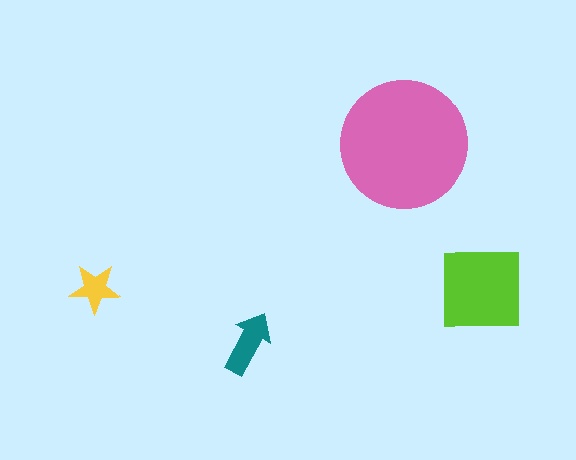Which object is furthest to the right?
The lime square is rightmost.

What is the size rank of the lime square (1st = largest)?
2nd.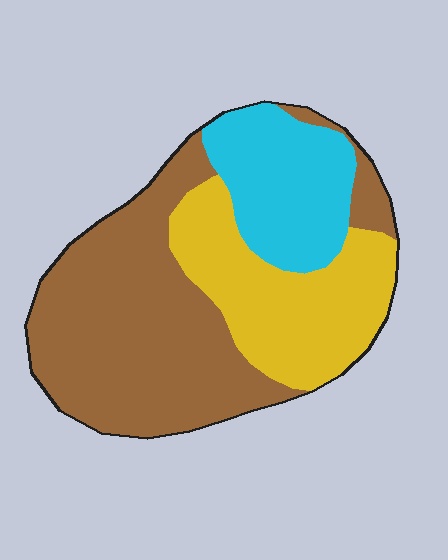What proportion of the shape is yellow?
Yellow covers around 30% of the shape.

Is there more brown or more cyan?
Brown.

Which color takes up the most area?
Brown, at roughly 50%.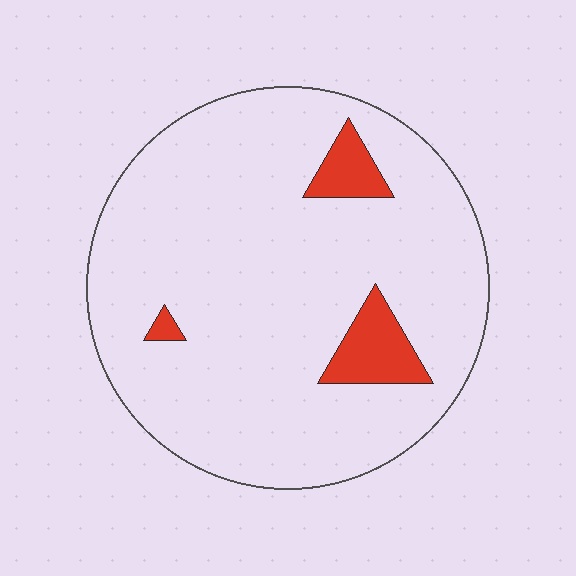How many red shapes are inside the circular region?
3.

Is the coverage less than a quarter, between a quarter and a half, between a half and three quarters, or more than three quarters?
Less than a quarter.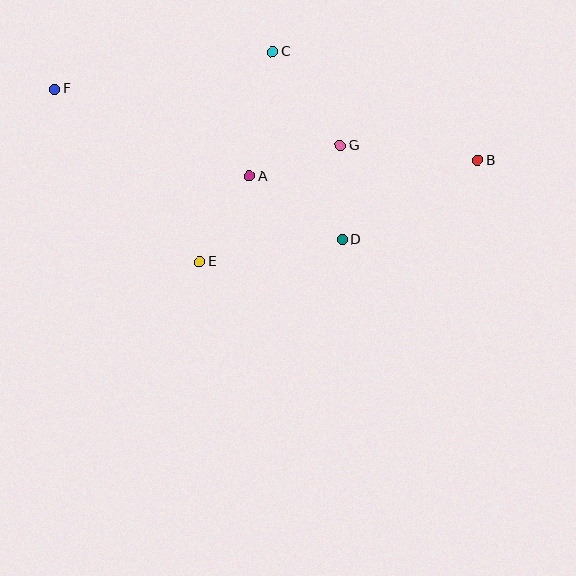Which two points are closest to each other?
Points D and G are closest to each other.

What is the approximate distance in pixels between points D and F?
The distance between D and F is approximately 325 pixels.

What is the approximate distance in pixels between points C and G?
The distance between C and G is approximately 116 pixels.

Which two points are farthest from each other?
Points B and F are farthest from each other.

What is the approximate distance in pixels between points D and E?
The distance between D and E is approximately 145 pixels.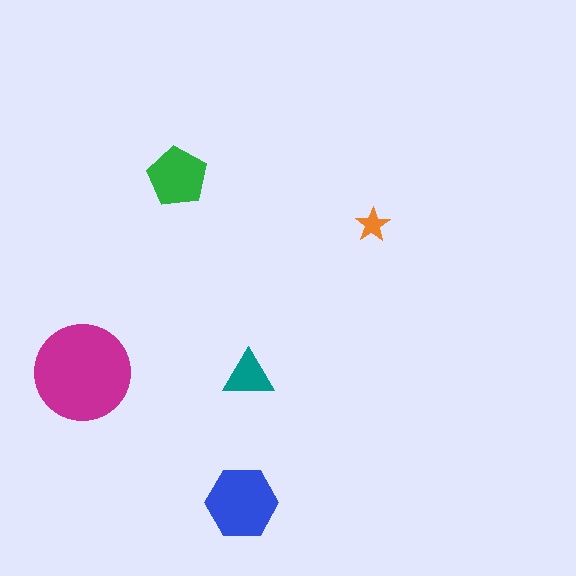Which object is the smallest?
The orange star.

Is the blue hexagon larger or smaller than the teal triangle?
Larger.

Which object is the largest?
The magenta circle.